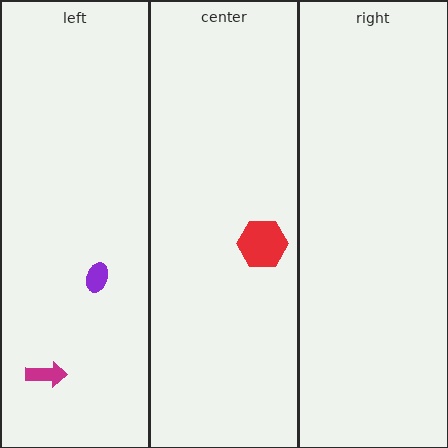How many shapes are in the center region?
1.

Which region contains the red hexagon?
The center region.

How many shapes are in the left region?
2.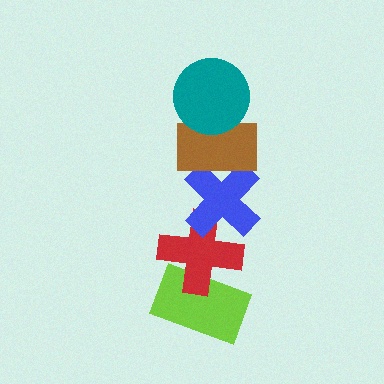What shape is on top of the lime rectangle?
The red cross is on top of the lime rectangle.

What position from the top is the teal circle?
The teal circle is 1st from the top.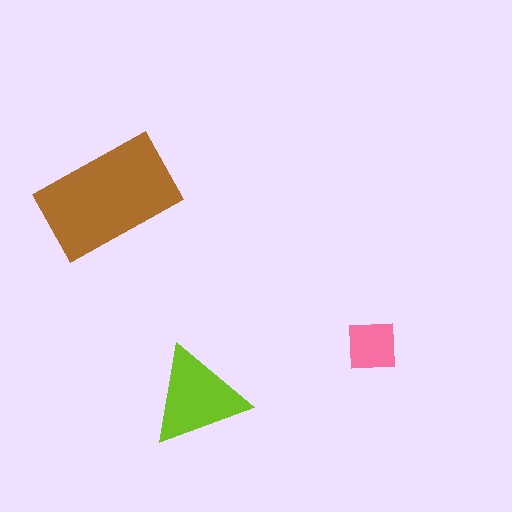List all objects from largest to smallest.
The brown rectangle, the lime triangle, the pink square.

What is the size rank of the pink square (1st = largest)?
3rd.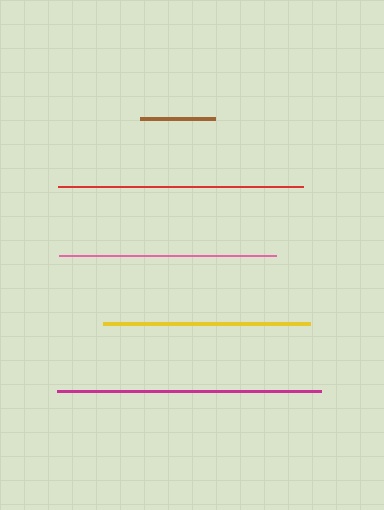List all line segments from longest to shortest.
From longest to shortest: magenta, red, pink, yellow, brown.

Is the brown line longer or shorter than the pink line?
The pink line is longer than the brown line.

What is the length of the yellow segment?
The yellow segment is approximately 207 pixels long.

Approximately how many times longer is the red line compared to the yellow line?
The red line is approximately 1.2 times the length of the yellow line.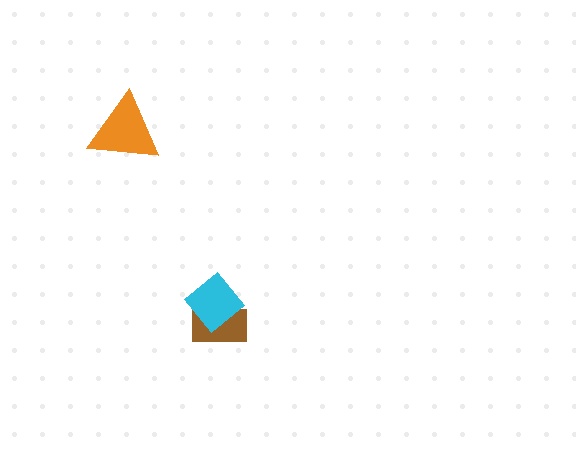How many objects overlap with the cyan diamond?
1 object overlaps with the cyan diamond.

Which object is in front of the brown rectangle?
The cyan diamond is in front of the brown rectangle.